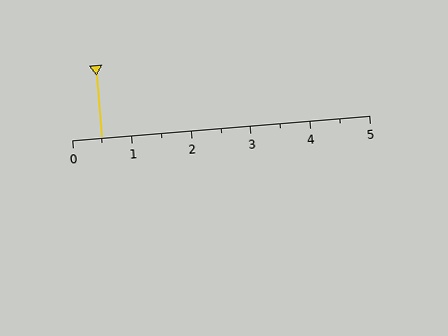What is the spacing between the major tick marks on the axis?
The major ticks are spaced 1 apart.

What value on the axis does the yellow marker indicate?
The marker indicates approximately 0.5.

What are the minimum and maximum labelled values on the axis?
The axis runs from 0 to 5.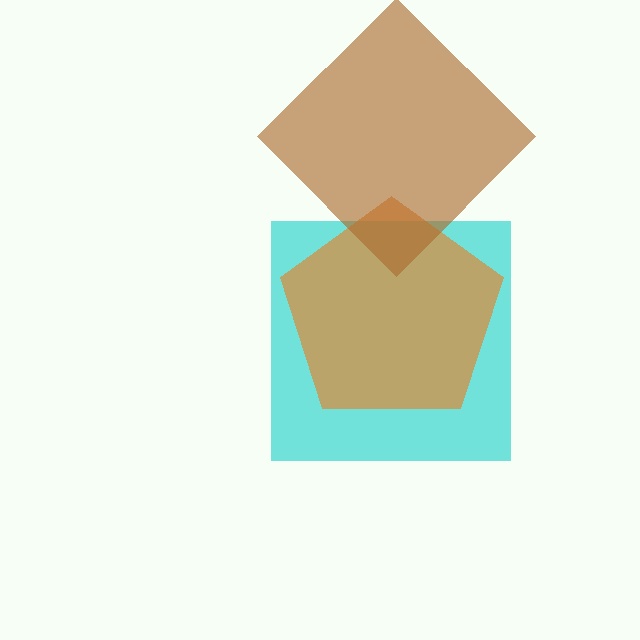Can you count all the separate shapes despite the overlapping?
Yes, there are 3 separate shapes.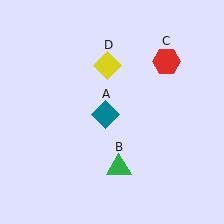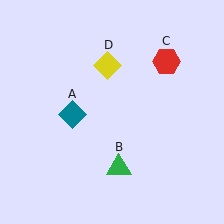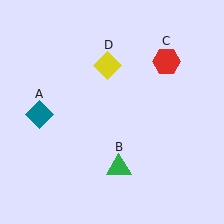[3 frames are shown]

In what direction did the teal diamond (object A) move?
The teal diamond (object A) moved left.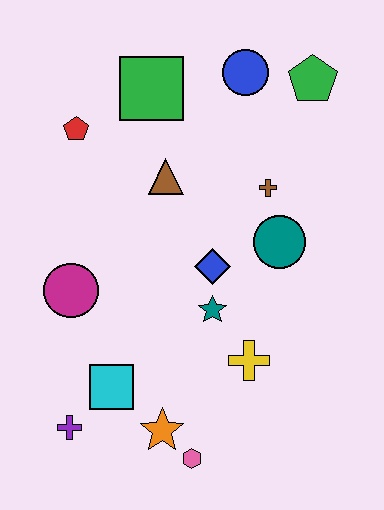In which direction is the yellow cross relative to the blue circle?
The yellow cross is below the blue circle.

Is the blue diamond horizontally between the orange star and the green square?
No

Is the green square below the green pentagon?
Yes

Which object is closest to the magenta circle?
The cyan square is closest to the magenta circle.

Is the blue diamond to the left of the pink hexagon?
No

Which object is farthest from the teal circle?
The purple cross is farthest from the teal circle.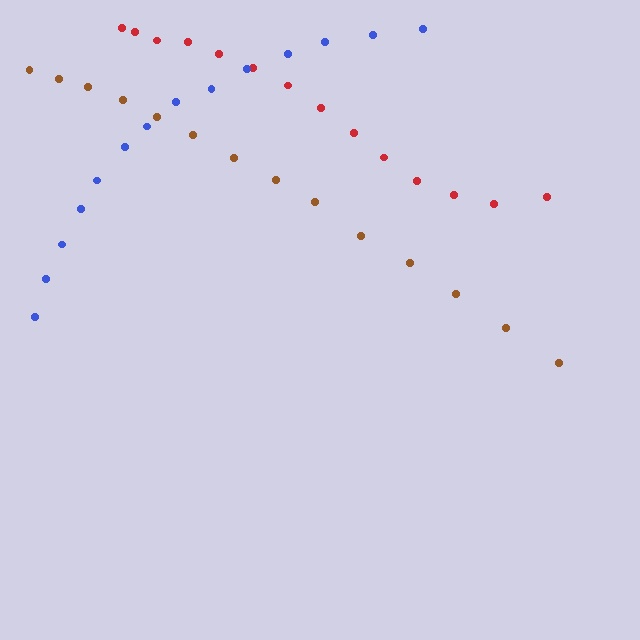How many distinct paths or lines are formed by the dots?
There are 3 distinct paths.